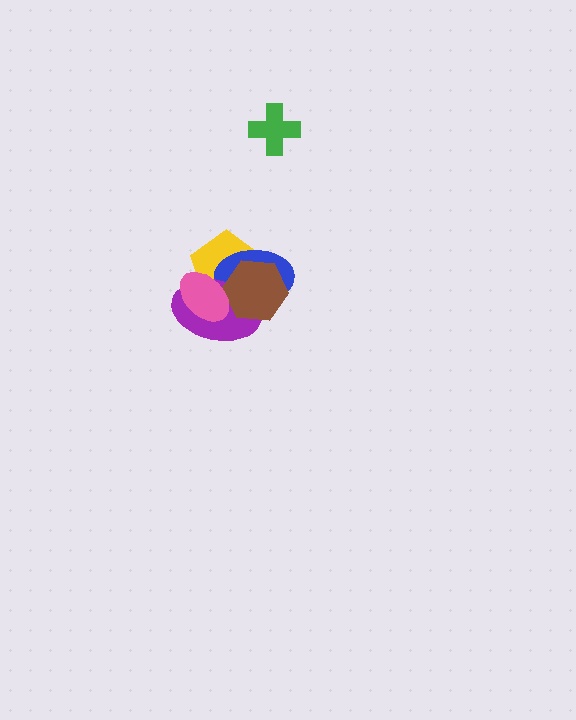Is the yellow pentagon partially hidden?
Yes, it is partially covered by another shape.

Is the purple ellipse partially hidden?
Yes, it is partially covered by another shape.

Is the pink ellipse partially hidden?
No, no other shape covers it.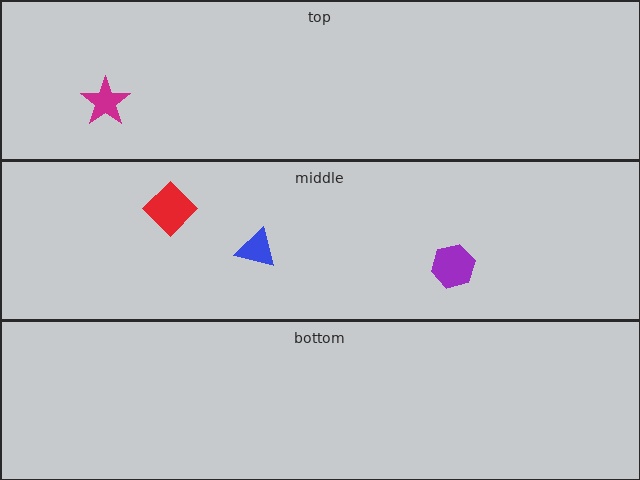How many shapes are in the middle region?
3.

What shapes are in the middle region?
The red diamond, the blue triangle, the purple hexagon.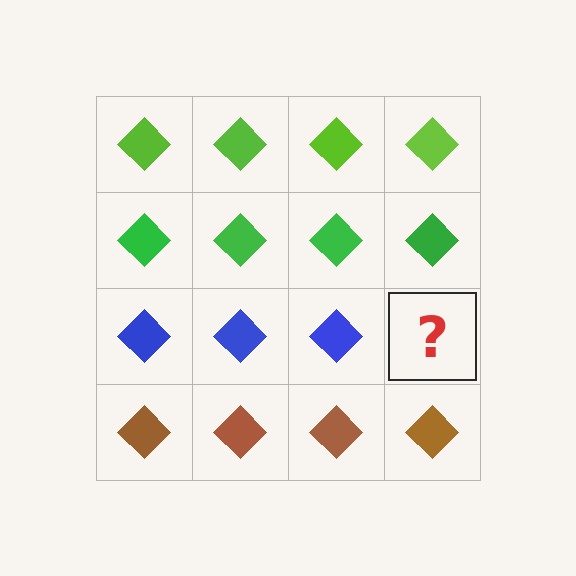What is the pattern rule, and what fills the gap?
The rule is that each row has a consistent color. The gap should be filled with a blue diamond.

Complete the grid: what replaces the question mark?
The question mark should be replaced with a blue diamond.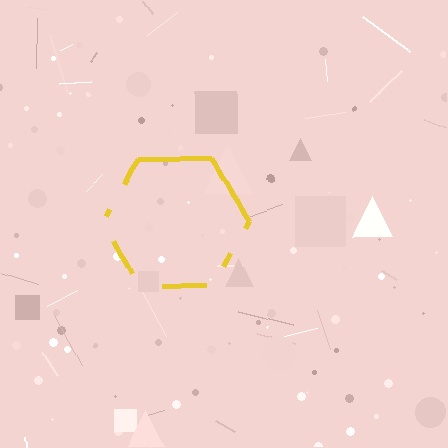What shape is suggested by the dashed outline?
The dashed outline suggests a hexagon.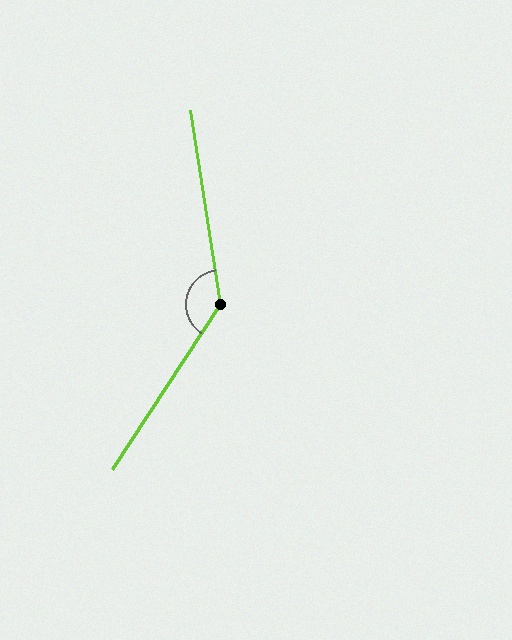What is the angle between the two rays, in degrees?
Approximately 138 degrees.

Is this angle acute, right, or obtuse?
It is obtuse.